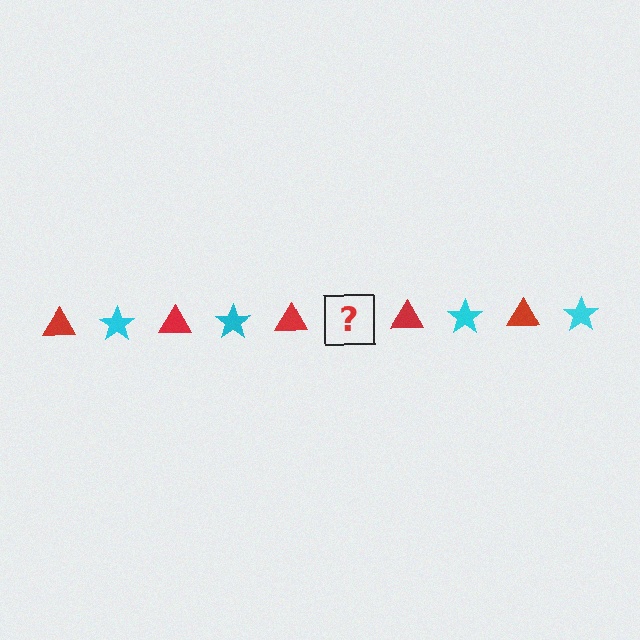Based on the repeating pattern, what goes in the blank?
The blank should be a cyan star.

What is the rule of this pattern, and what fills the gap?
The rule is that the pattern alternates between red triangle and cyan star. The gap should be filled with a cyan star.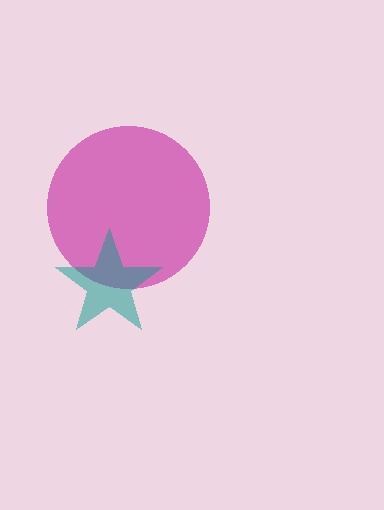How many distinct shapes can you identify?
There are 2 distinct shapes: a magenta circle, a teal star.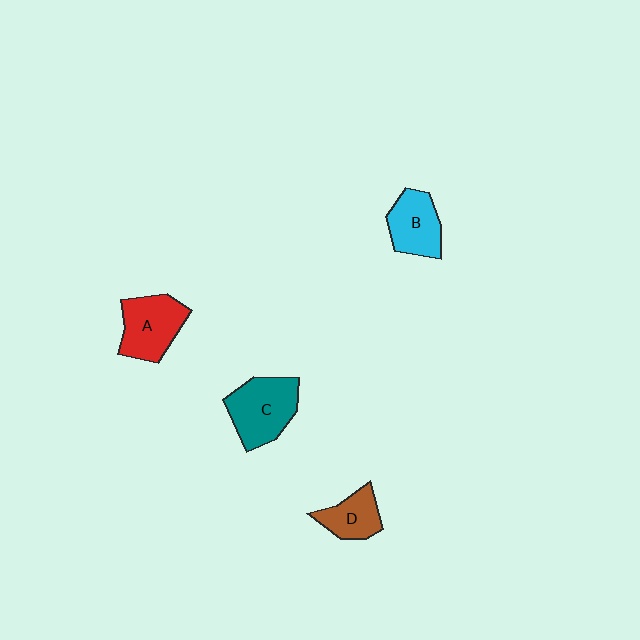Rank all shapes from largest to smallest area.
From largest to smallest: C (teal), A (red), B (cyan), D (brown).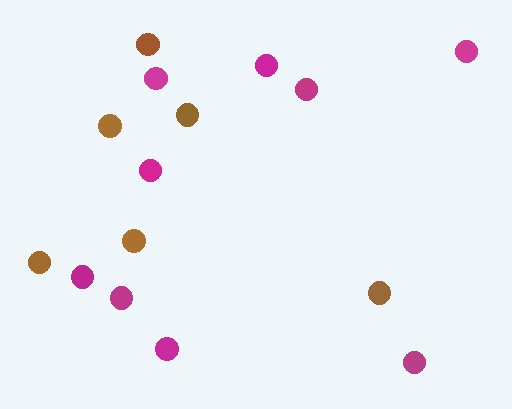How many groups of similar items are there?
There are 2 groups: one group of brown circles (6) and one group of magenta circles (9).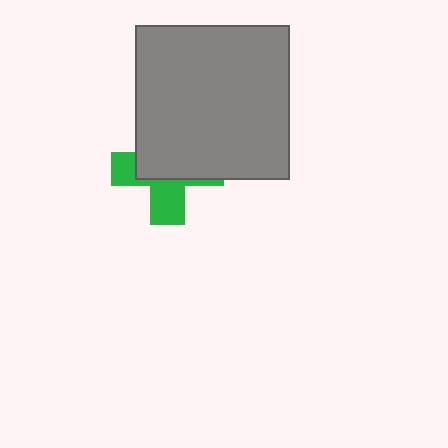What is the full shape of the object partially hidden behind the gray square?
The partially hidden object is a green cross.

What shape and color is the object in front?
The object in front is a gray square.